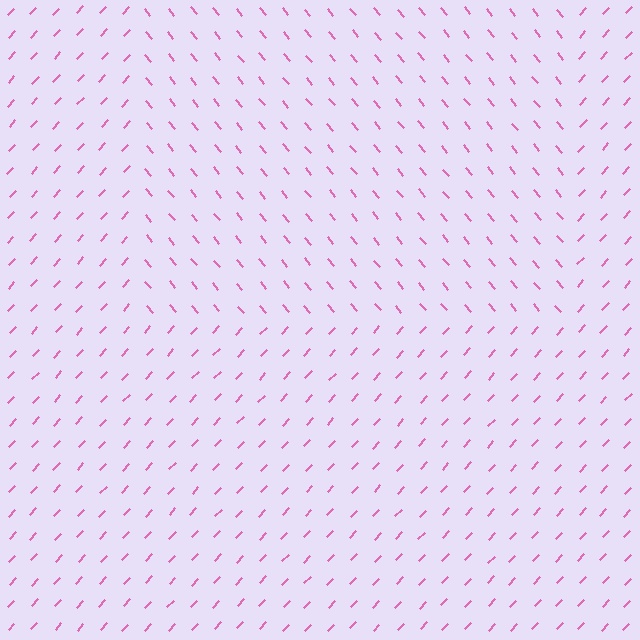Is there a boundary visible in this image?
Yes, there is a texture boundary formed by a change in line orientation.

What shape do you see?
I see a rectangle.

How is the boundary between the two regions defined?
The boundary is defined purely by a change in line orientation (approximately 82 degrees difference). All lines are the same color and thickness.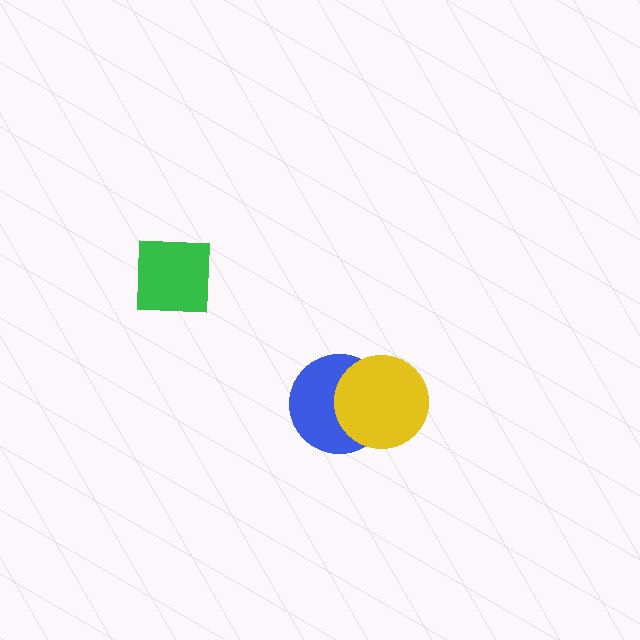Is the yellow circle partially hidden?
No, no other shape covers it.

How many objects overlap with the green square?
0 objects overlap with the green square.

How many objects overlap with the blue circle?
1 object overlaps with the blue circle.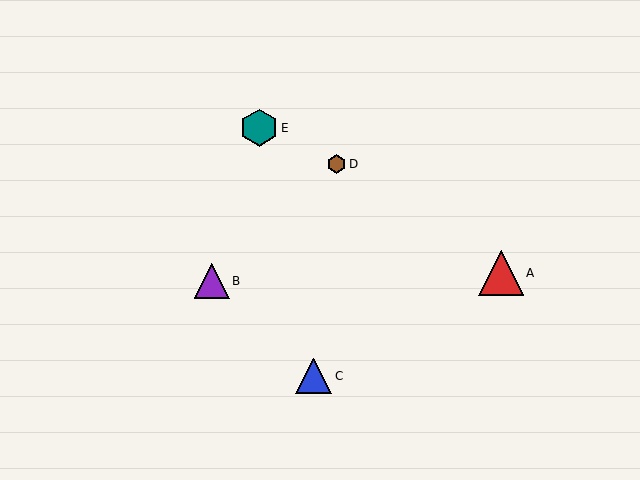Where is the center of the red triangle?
The center of the red triangle is at (501, 273).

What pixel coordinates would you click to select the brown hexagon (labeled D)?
Click at (337, 164) to select the brown hexagon D.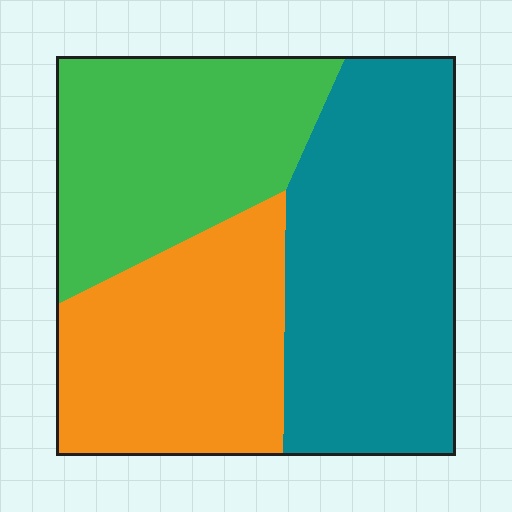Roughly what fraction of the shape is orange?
Orange covers about 30% of the shape.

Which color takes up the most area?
Teal, at roughly 40%.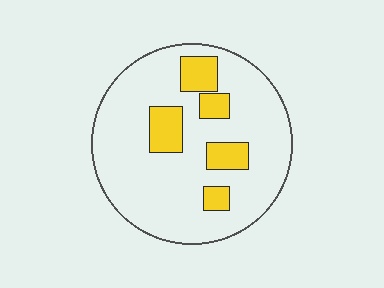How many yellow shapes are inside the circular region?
5.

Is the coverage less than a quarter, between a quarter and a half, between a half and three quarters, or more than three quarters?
Less than a quarter.